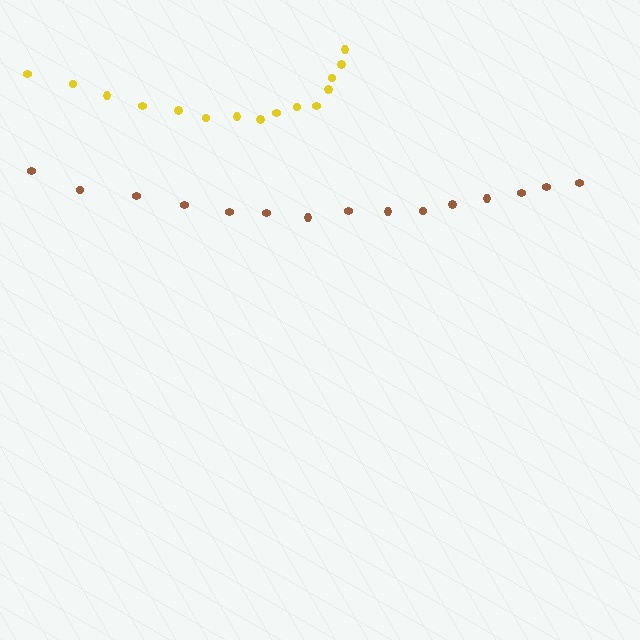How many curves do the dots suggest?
There are 2 distinct paths.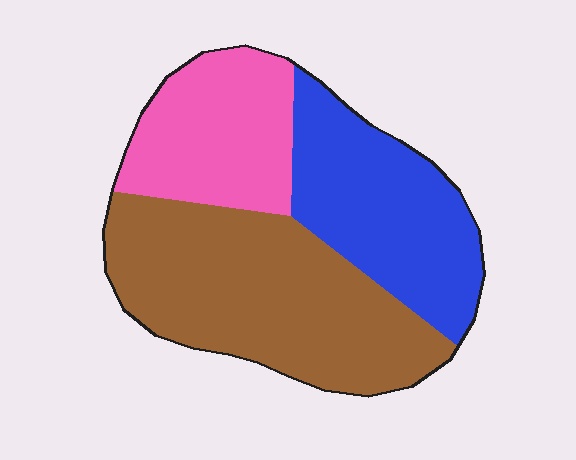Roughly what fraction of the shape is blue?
Blue takes up about one third (1/3) of the shape.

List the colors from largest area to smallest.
From largest to smallest: brown, blue, pink.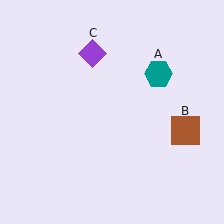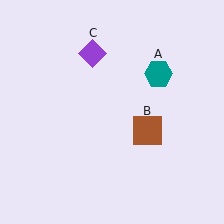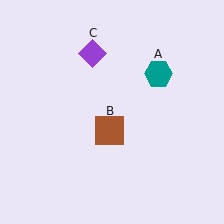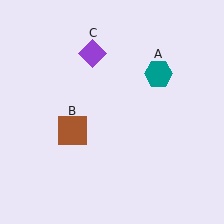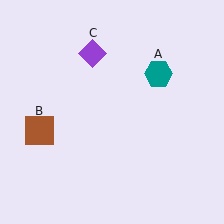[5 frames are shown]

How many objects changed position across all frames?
1 object changed position: brown square (object B).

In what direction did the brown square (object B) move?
The brown square (object B) moved left.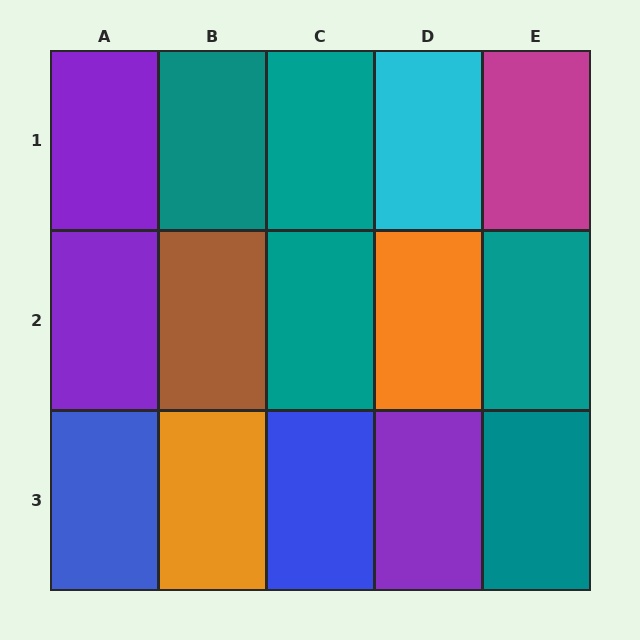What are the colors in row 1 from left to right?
Purple, teal, teal, cyan, magenta.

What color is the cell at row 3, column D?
Purple.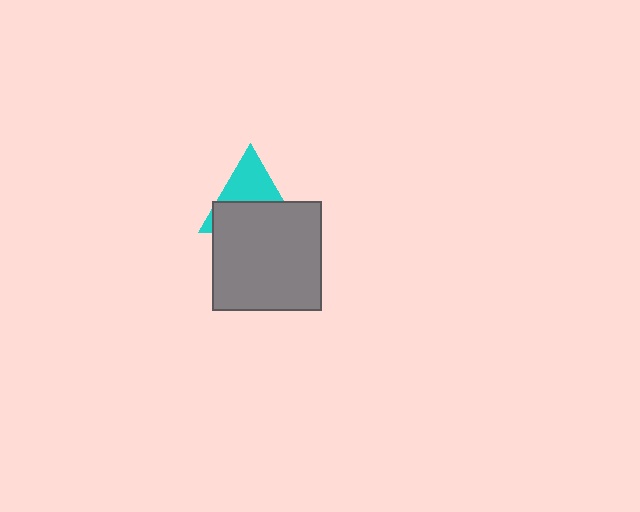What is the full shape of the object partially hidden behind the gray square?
The partially hidden object is a cyan triangle.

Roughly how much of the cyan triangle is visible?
About half of it is visible (roughly 45%).